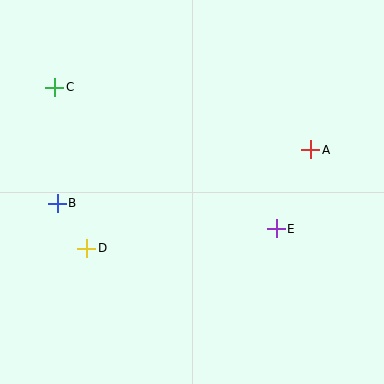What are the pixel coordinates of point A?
Point A is at (311, 150).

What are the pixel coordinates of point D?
Point D is at (87, 248).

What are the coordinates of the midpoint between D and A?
The midpoint between D and A is at (199, 199).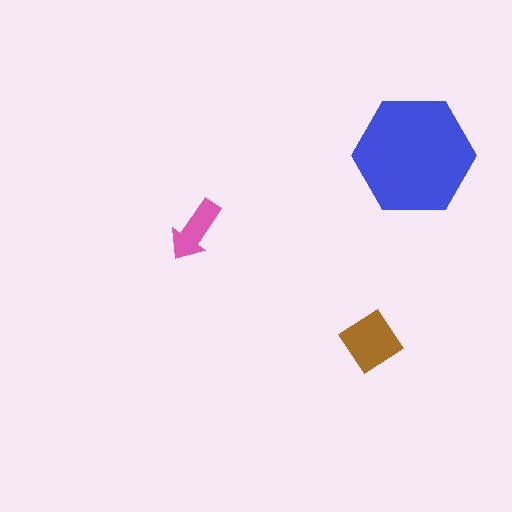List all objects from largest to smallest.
The blue hexagon, the brown diamond, the pink arrow.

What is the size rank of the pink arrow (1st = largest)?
3rd.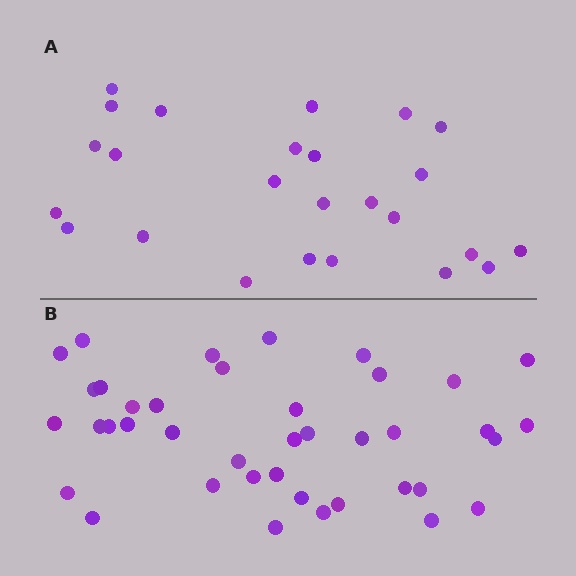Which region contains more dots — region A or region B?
Region B (the bottom region) has more dots.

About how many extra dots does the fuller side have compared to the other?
Region B has approximately 15 more dots than region A.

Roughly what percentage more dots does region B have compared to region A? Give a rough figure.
About 60% more.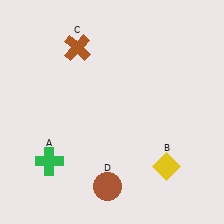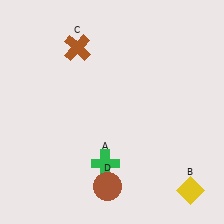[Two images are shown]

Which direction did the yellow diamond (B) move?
The yellow diamond (B) moved down.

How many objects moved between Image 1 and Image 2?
2 objects moved between the two images.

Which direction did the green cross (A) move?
The green cross (A) moved right.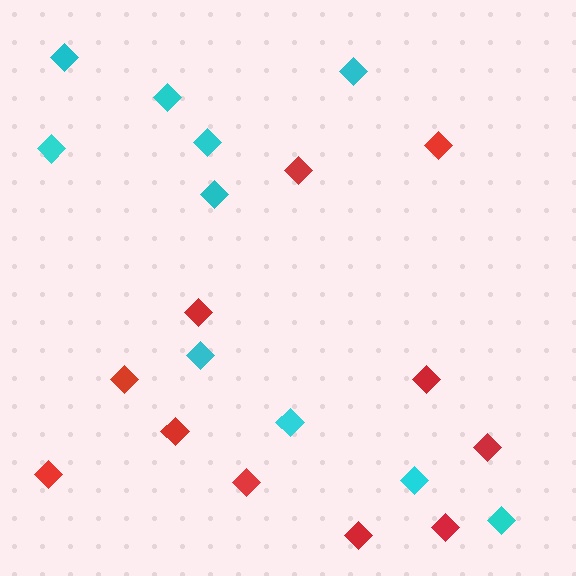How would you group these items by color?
There are 2 groups: one group of cyan diamonds (10) and one group of red diamonds (11).